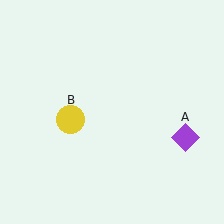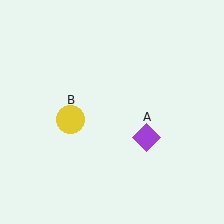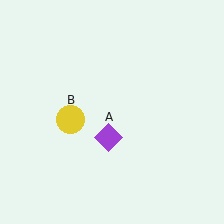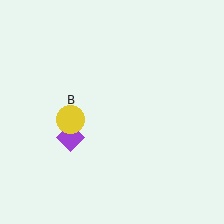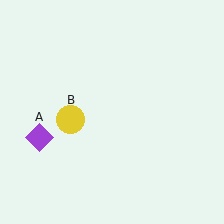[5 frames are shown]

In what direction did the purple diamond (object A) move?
The purple diamond (object A) moved left.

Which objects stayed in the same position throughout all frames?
Yellow circle (object B) remained stationary.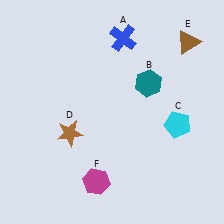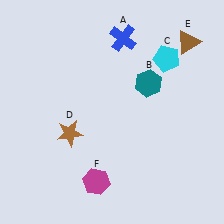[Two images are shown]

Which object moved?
The cyan pentagon (C) moved up.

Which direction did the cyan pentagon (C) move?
The cyan pentagon (C) moved up.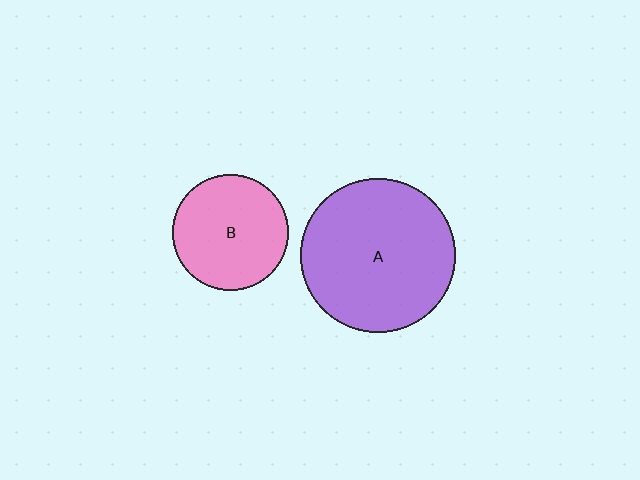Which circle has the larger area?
Circle A (purple).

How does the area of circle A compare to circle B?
Approximately 1.8 times.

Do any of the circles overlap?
No, none of the circles overlap.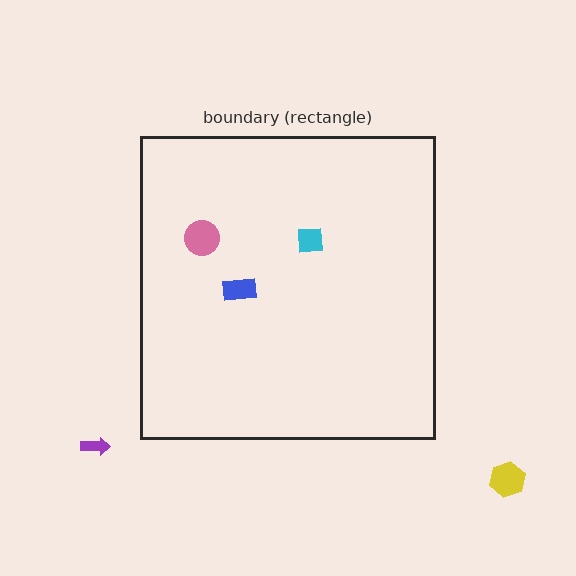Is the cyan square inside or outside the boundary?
Inside.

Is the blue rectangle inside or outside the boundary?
Inside.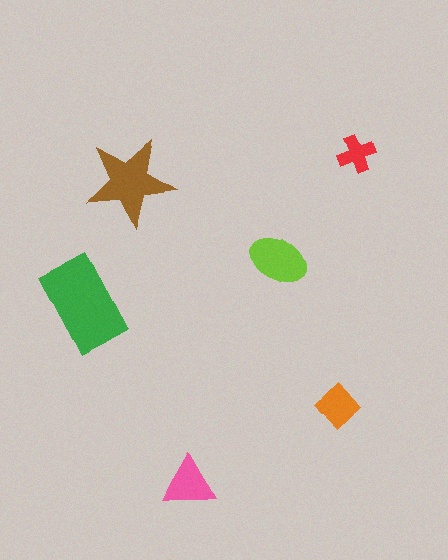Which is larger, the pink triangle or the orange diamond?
The pink triangle.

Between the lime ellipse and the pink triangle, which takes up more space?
The lime ellipse.